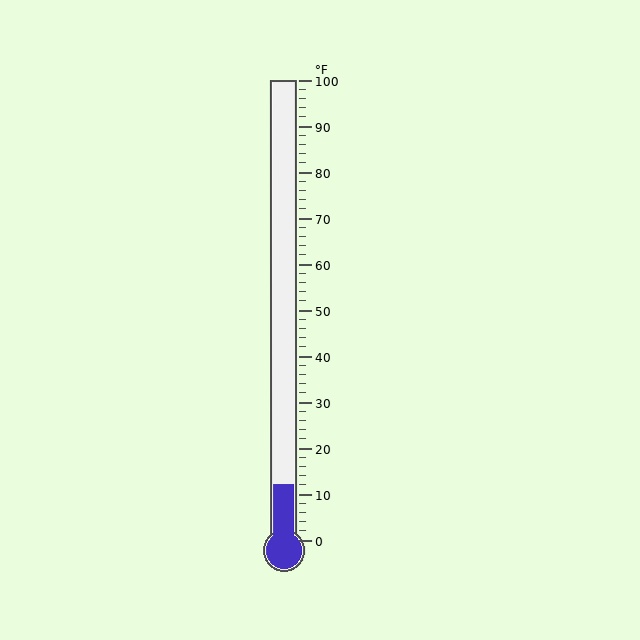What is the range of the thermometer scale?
The thermometer scale ranges from 0°F to 100°F.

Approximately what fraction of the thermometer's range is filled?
The thermometer is filled to approximately 10% of its range.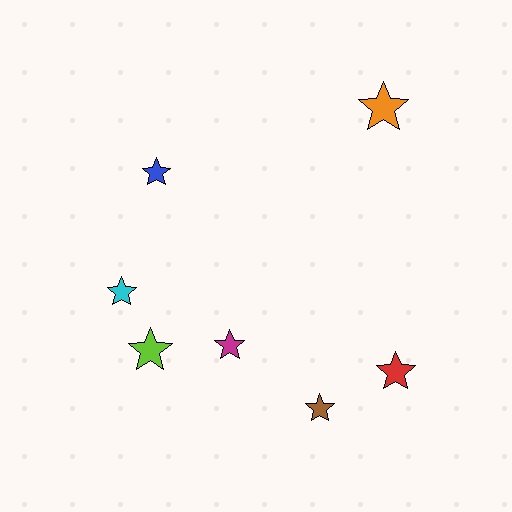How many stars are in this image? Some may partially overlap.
There are 7 stars.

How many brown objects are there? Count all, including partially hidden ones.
There is 1 brown object.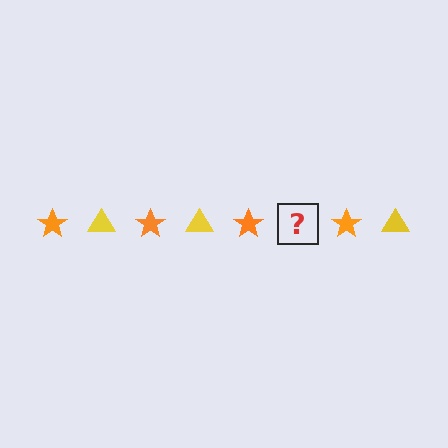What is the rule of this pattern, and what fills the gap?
The rule is that the pattern alternates between orange star and yellow triangle. The gap should be filled with a yellow triangle.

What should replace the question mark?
The question mark should be replaced with a yellow triangle.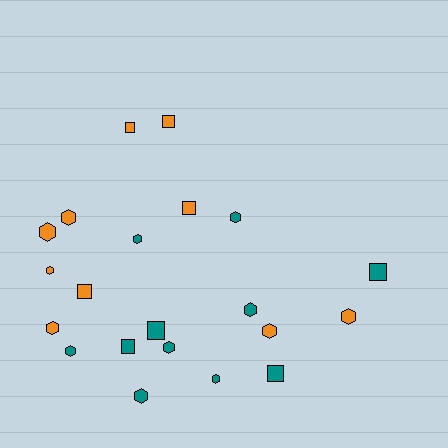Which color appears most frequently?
Teal, with 11 objects.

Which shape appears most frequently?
Hexagon, with 13 objects.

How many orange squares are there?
There are 4 orange squares.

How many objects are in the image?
There are 21 objects.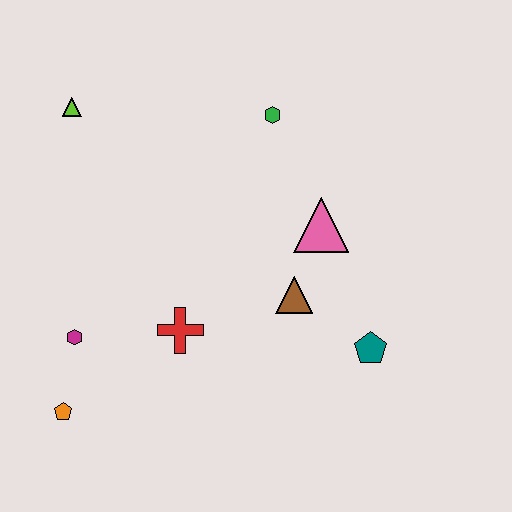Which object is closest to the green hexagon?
The pink triangle is closest to the green hexagon.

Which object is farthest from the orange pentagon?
The green hexagon is farthest from the orange pentagon.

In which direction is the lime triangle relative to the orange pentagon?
The lime triangle is above the orange pentagon.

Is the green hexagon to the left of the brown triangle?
Yes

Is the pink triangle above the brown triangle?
Yes